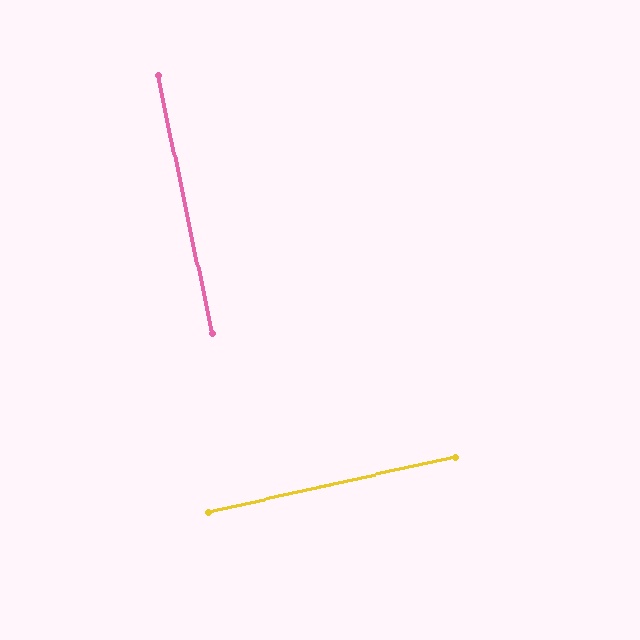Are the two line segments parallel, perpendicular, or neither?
Perpendicular — they meet at approximately 89°.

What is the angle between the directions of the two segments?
Approximately 89 degrees.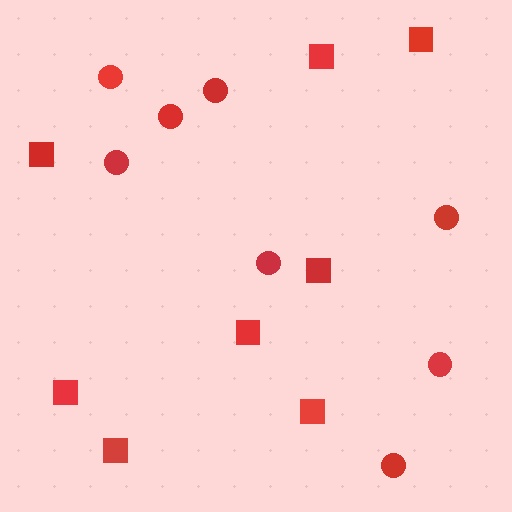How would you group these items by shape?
There are 2 groups: one group of circles (8) and one group of squares (8).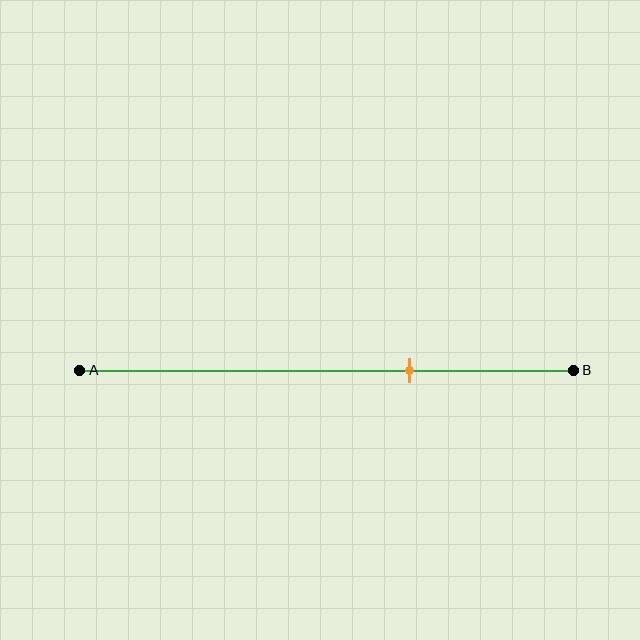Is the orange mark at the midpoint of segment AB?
No, the mark is at about 65% from A, not at the 50% midpoint.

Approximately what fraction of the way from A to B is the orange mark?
The orange mark is approximately 65% of the way from A to B.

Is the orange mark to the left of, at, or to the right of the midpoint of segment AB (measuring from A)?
The orange mark is to the right of the midpoint of segment AB.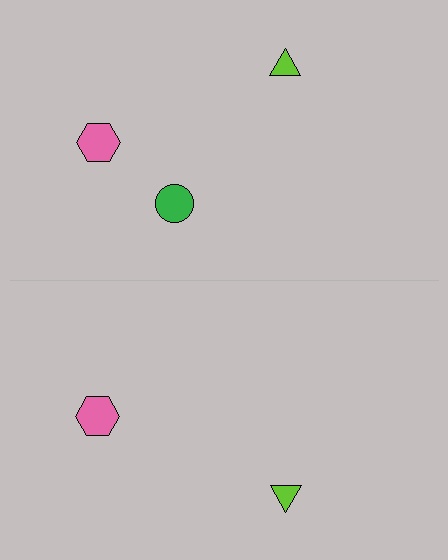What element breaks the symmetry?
A green circle is missing from the bottom side.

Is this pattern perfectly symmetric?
No, the pattern is not perfectly symmetric. A green circle is missing from the bottom side.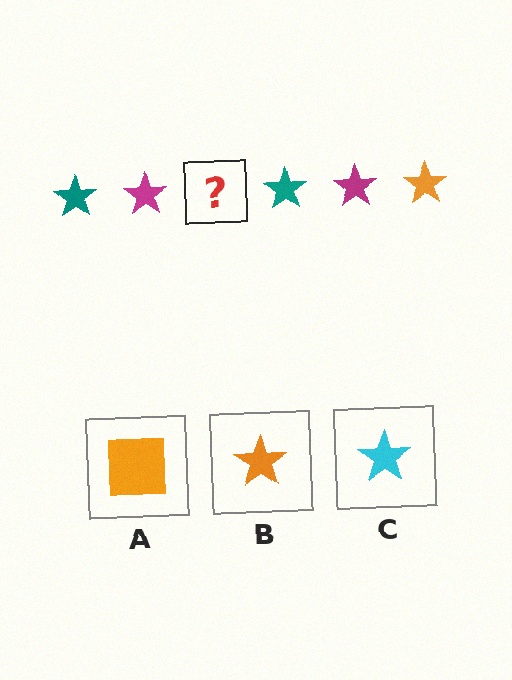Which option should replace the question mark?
Option B.